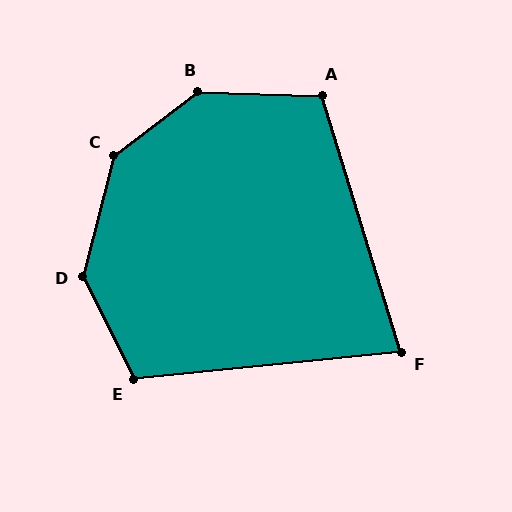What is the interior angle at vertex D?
Approximately 140 degrees (obtuse).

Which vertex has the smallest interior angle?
F, at approximately 79 degrees.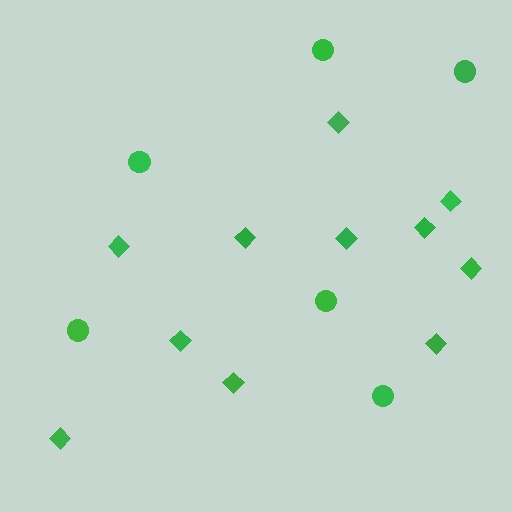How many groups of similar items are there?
There are 2 groups: one group of circles (6) and one group of diamonds (11).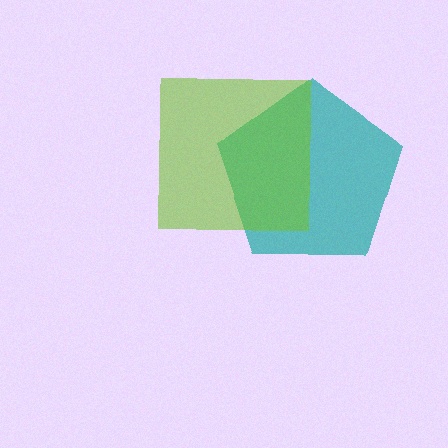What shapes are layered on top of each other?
The layered shapes are: a teal pentagon, a lime square.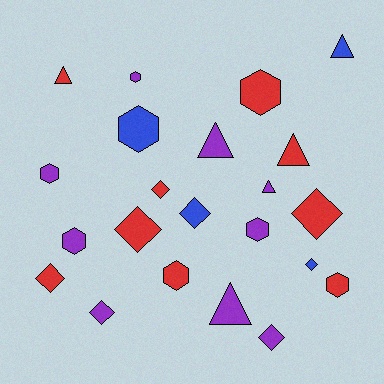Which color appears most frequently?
Purple, with 9 objects.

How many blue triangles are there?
There is 1 blue triangle.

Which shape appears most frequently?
Hexagon, with 8 objects.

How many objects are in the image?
There are 22 objects.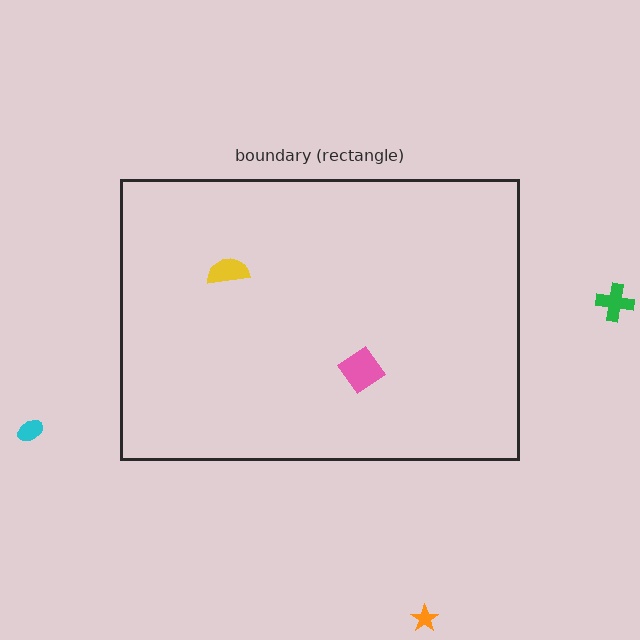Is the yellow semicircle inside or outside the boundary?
Inside.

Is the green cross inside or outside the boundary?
Outside.